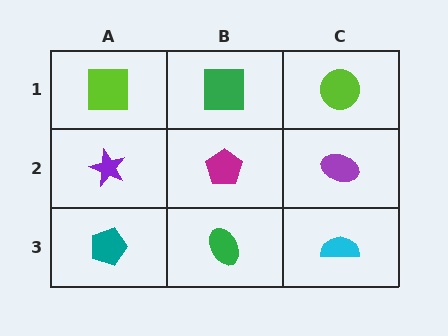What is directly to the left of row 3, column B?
A teal pentagon.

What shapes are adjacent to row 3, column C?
A purple ellipse (row 2, column C), a green ellipse (row 3, column B).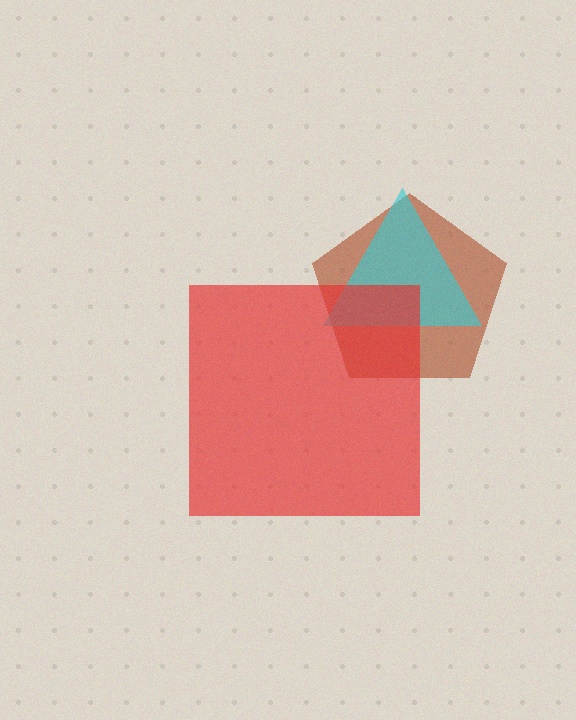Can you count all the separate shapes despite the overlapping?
Yes, there are 3 separate shapes.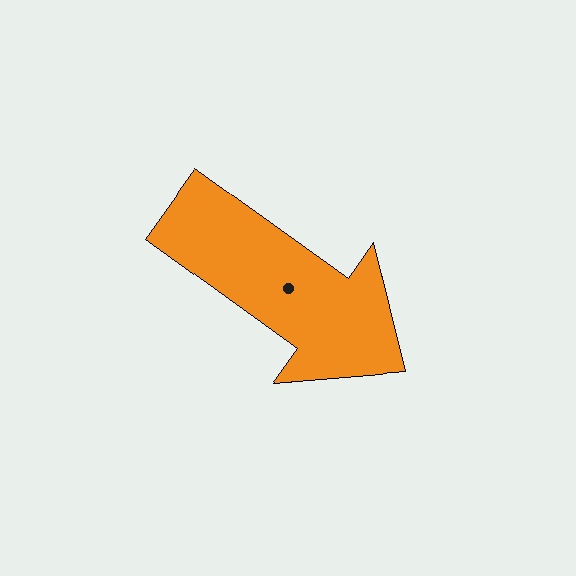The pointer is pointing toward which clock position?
Roughly 4 o'clock.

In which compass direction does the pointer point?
Southeast.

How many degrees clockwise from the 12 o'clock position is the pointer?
Approximately 126 degrees.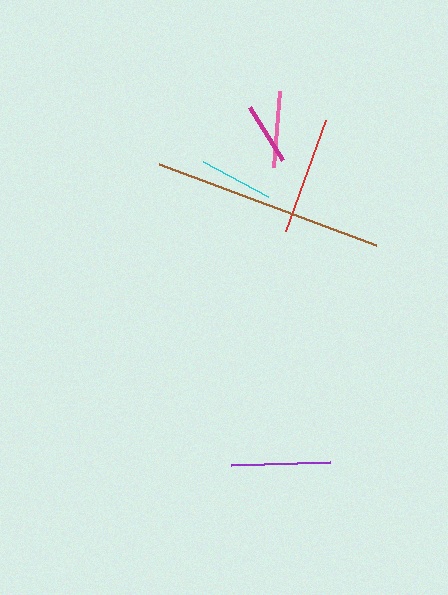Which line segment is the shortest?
The magenta line is the shortest at approximately 62 pixels.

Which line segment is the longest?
The brown line is the longest at approximately 231 pixels.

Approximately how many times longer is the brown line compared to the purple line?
The brown line is approximately 2.3 times the length of the purple line.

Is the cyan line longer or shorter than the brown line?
The brown line is longer than the cyan line.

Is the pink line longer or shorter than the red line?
The red line is longer than the pink line.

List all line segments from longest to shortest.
From longest to shortest: brown, red, purple, pink, cyan, magenta.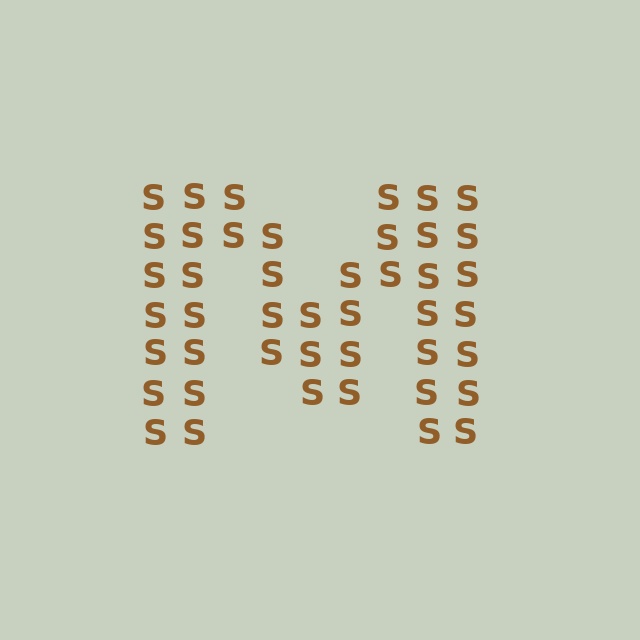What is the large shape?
The large shape is the letter M.